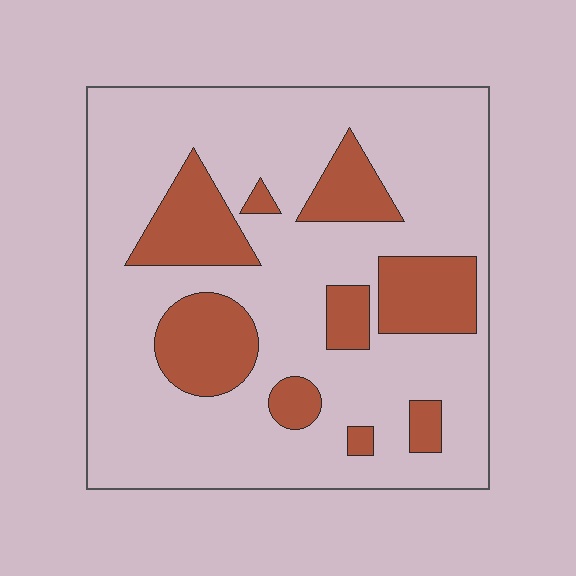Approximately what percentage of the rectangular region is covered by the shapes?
Approximately 25%.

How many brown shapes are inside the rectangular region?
9.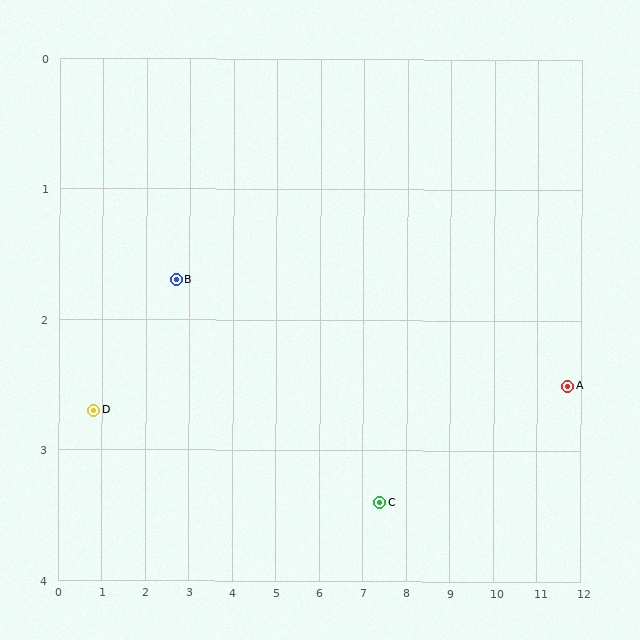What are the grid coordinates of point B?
Point B is at approximately (2.7, 1.7).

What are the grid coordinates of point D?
Point D is at approximately (0.8, 2.7).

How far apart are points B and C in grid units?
Points B and C are about 5.0 grid units apart.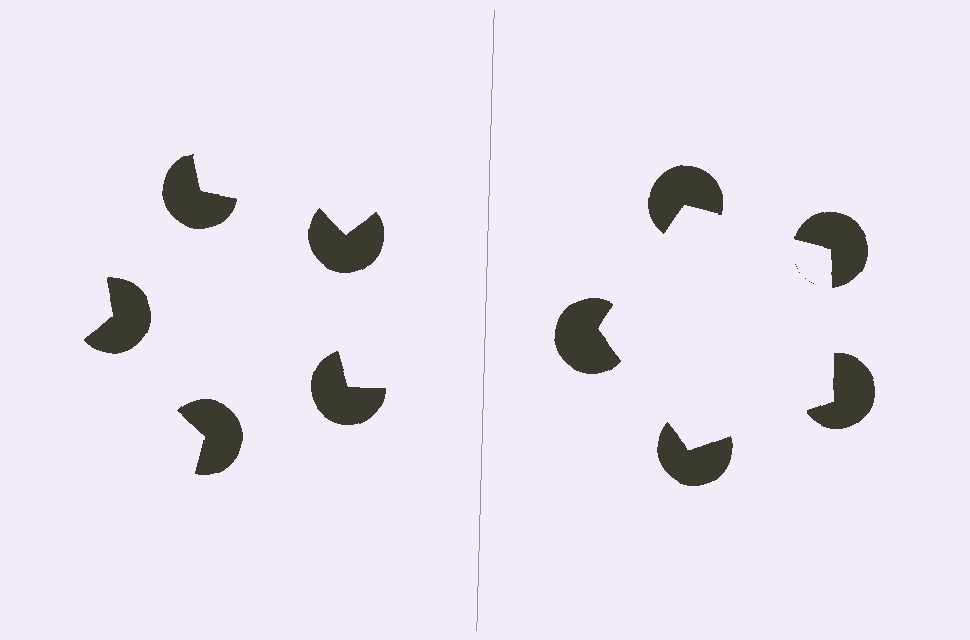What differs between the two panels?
The pac-man discs are positioned identically on both sides; only the wedge orientations differ. On the right they align to a pentagon; on the left they are misaligned.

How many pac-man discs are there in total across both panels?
10 — 5 on each side.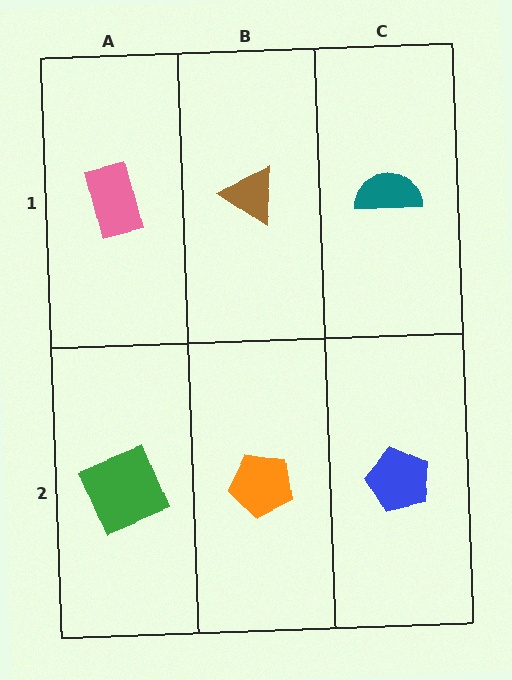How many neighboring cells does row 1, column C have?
2.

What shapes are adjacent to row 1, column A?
A green square (row 2, column A), a brown triangle (row 1, column B).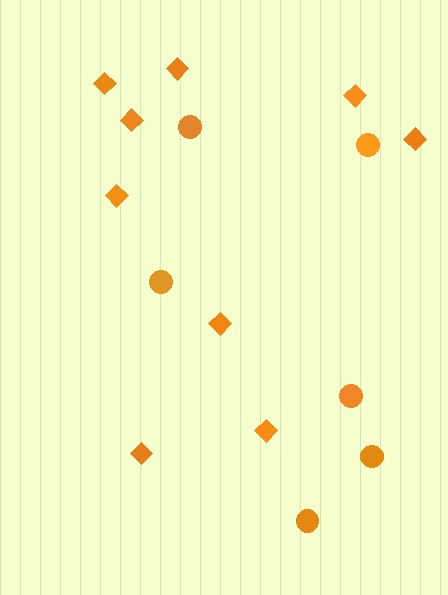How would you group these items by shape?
There are 2 groups: one group of circles (6) and one group of diamonds (9).